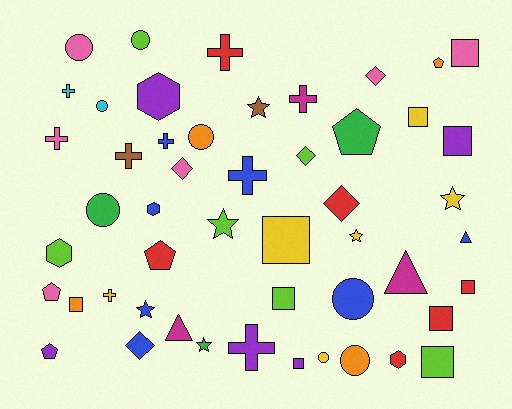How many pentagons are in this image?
There are 5 pentagons.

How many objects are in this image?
There are 50 objects.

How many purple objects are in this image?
There are 5 purple objects.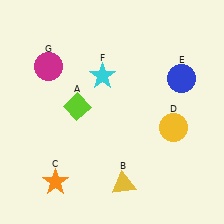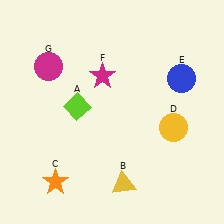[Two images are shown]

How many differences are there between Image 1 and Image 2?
There is 1 difference between the two images.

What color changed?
The star (F) changed from cyan in Image 1 to magenta in Image 2.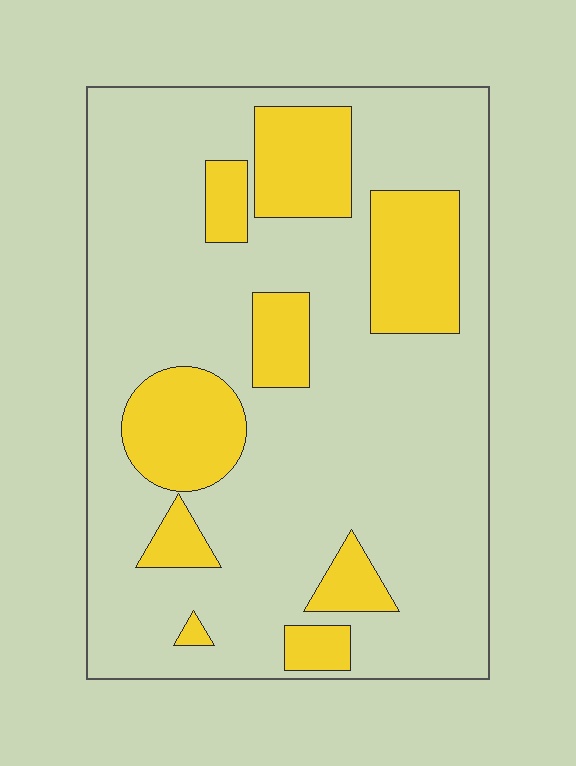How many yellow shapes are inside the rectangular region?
9.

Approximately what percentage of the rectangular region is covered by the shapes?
Approximately 25%.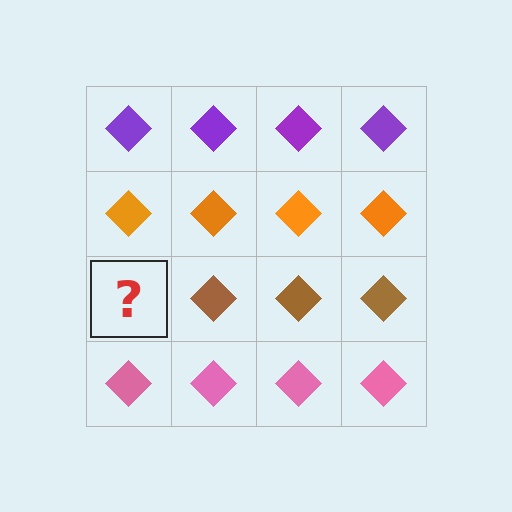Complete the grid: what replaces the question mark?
The question mark should be replaced with a brown diamond.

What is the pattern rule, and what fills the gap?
The rule is that each row has a consistent color. The gap should be filled with a brown diamond.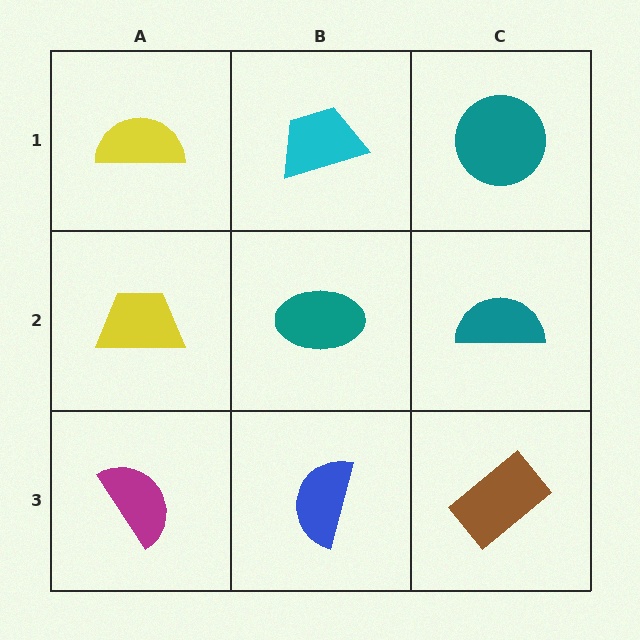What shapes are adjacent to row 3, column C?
A teal semicircle (row 2, column C), a blue semicircle (row 3, column B).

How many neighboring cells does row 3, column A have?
2.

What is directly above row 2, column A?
A yellow semicircle.